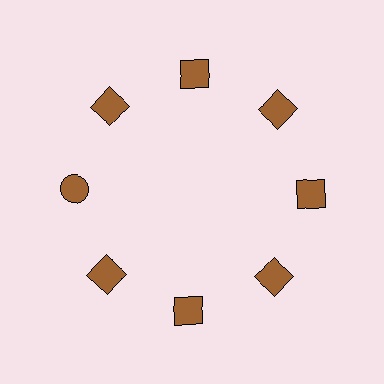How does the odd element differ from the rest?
It has a different shape: circle instead of square.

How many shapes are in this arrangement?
There are 8 shapes arranged in a ring pattern.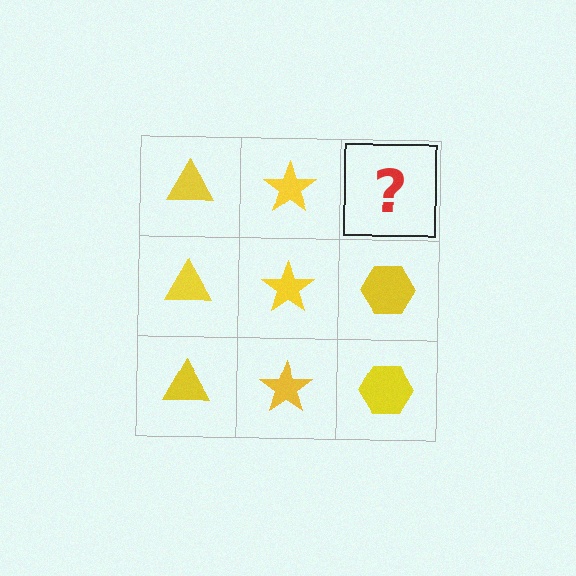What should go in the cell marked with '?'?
The missing cell should contain a yellow hexagon.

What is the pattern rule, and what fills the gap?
The rule is that each column has a consistent shape. The gap should be filled with a yellow hexagon.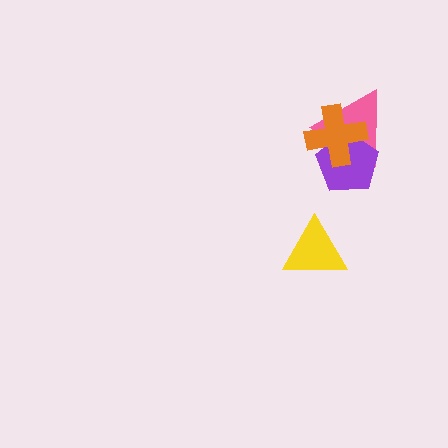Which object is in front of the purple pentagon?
The orange cross is in front of the purple pentagon.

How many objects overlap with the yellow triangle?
0 objects overlap with the yellow triangle.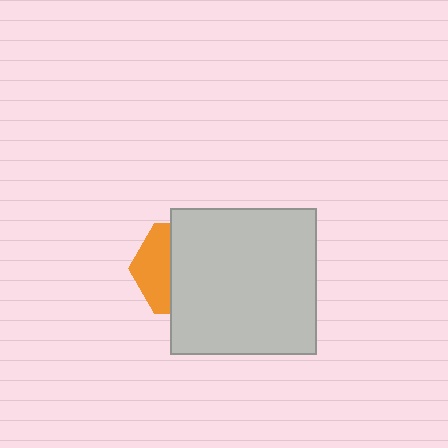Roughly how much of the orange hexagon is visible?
A small part of it is visible (roughly 36%).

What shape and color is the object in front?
The object in front is a light gray square.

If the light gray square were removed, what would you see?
You would see the complete orange hexagon.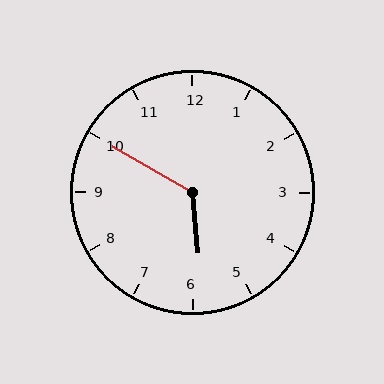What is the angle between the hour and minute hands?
Approximately 125 degrees.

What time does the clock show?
5:50.